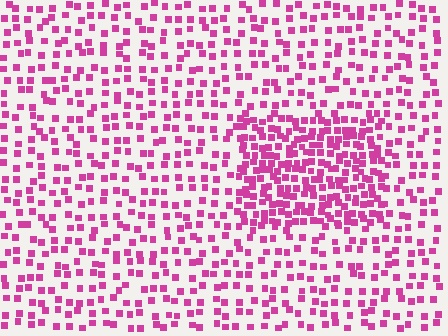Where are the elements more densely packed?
The elements are more densely packed inside the rectangle boundary.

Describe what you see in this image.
The image contains small magenta elements arranged at two different densities. A rectangle-shaped region is visible where the elements are more densely packed than the surrounding area.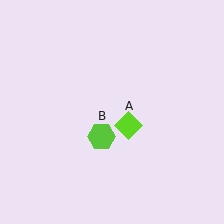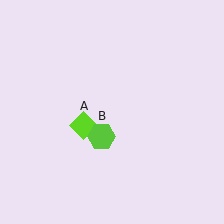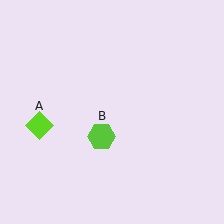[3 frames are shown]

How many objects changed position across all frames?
1 object changed position: lime diamond (object A).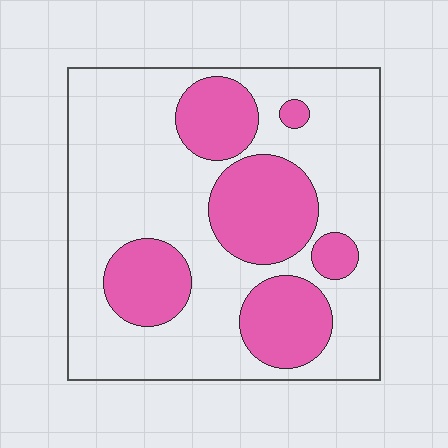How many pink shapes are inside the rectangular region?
6.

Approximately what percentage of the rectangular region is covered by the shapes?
Approximately 30%.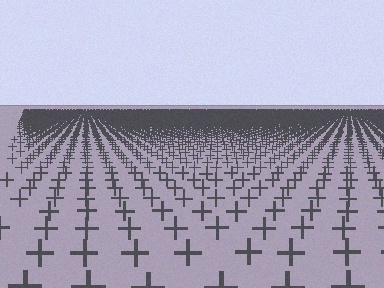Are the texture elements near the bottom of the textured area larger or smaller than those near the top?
Larger. Near the bottom, elements are closer to the viewer and appear at a bigger on-screen size.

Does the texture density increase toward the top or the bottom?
Density increases toward the top.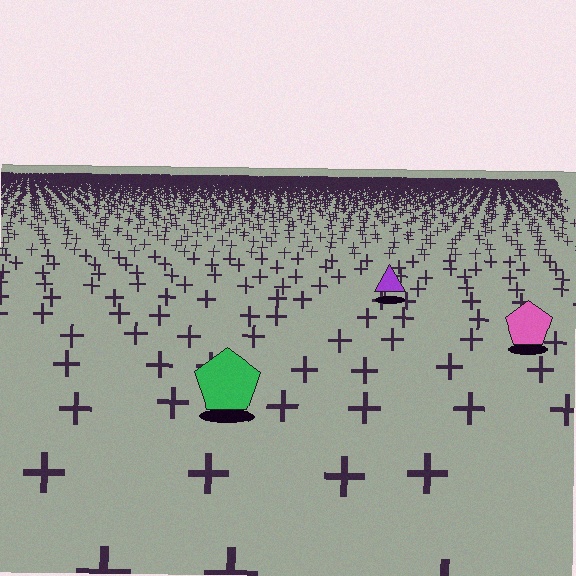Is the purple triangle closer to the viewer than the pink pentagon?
No. The pink pentagon is closer — you can tell from the texture gradient: the ground texture is coarser near it.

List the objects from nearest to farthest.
From nearest to farthest: the green pentagon, the pink pentagon, the purple triangle.